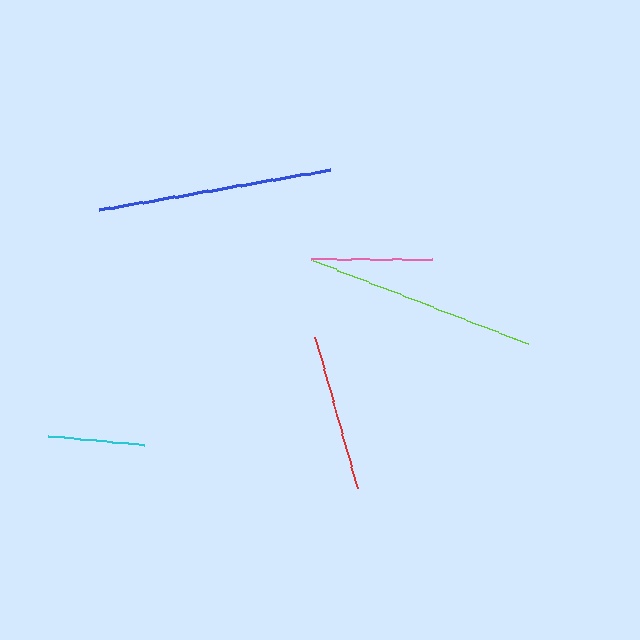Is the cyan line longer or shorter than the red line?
The red line is longer than the cyan line.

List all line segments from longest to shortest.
From longest to shortest: blue, lime, red, pink, cyan.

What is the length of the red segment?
The red segment is approximately 157 pixels long.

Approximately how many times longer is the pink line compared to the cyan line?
The pink line is approximately 1.3 times the length of the cyan line.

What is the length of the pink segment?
The pink segment is approximately 121 pixels long.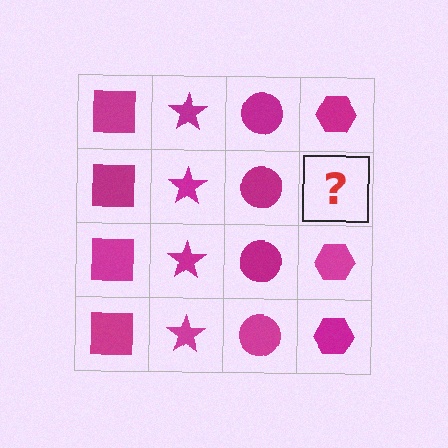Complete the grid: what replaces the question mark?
The question mark should be replaced with a magenta hexagon.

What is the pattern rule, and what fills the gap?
The rule is that each column has a consistent shape. The gap should be filled with a magenta hexagon.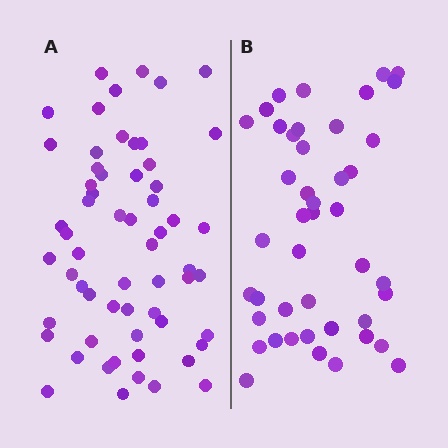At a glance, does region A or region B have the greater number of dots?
Region A (the left region) has more dots.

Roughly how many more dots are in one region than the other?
Region A has approximately 15 more dots than region B.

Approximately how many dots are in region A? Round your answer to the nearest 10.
About 60 dots.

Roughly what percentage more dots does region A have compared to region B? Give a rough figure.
About 35% more.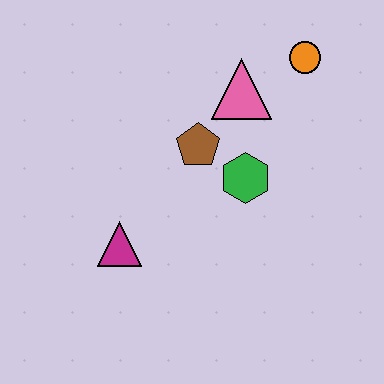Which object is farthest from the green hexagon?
The magenta triangle is farthest from the green hexagon.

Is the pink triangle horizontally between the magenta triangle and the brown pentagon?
No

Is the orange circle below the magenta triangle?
No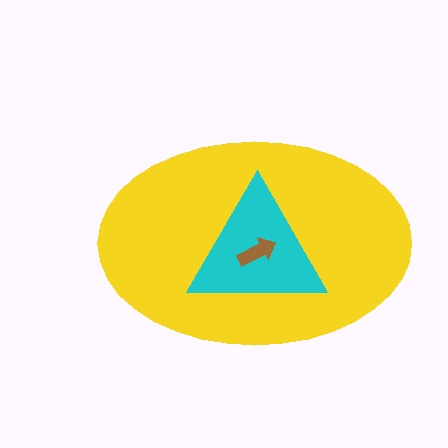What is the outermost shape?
The yellow ellipse.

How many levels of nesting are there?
3.